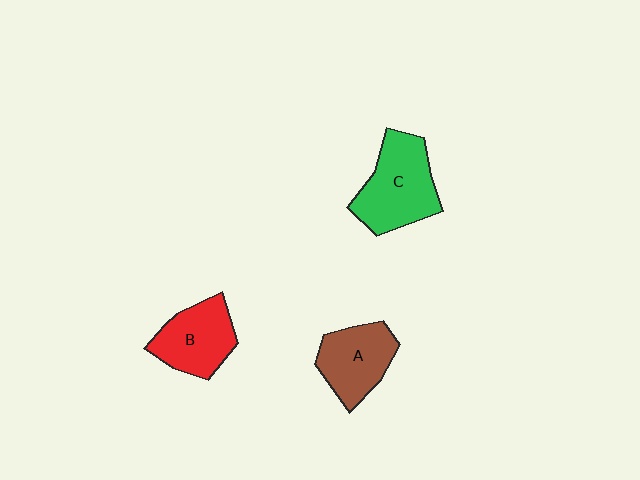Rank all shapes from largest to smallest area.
From largest to smallest: C (green), B (red), A (brown).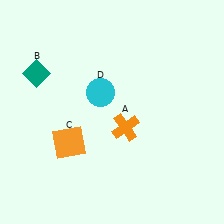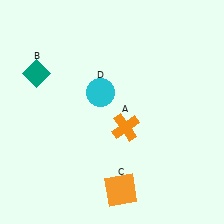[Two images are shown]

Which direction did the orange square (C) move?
The orange square (C) moved right.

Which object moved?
The orange square (C) moved right.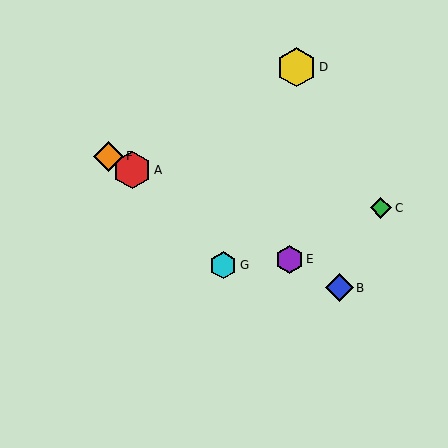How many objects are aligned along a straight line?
4 objects (A, B, E, F) are aligned along a straight line.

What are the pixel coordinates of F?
Object F is at (108, 156).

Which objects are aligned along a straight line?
Objects A, B, E, F are aligned along a straight line.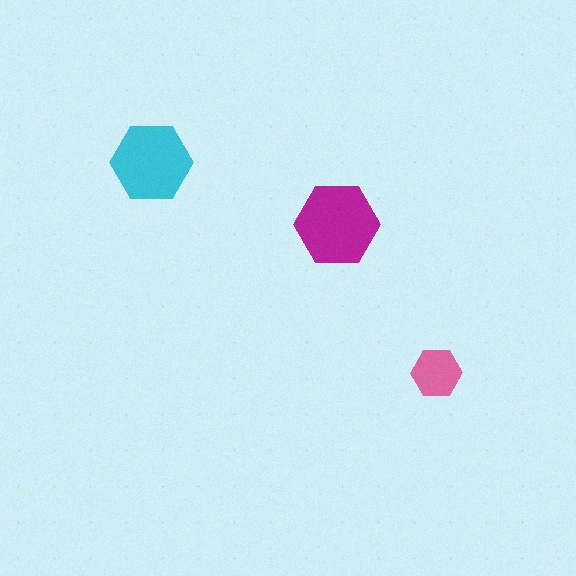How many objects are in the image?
There are 3 objects in the image.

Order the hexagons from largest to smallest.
the magenta one, the cyan one, the pink one.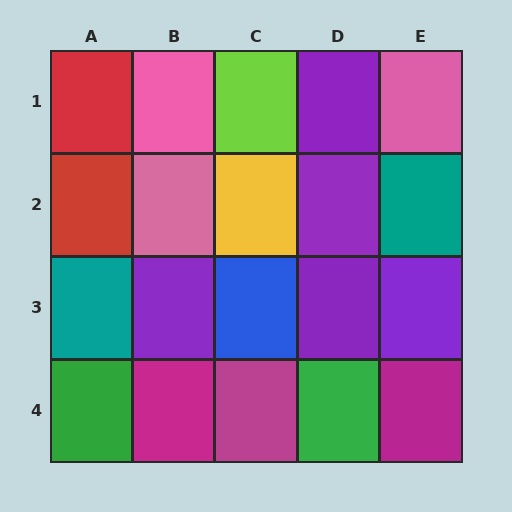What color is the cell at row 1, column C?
Lime.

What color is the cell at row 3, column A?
Teal.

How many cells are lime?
1 cell is lime.